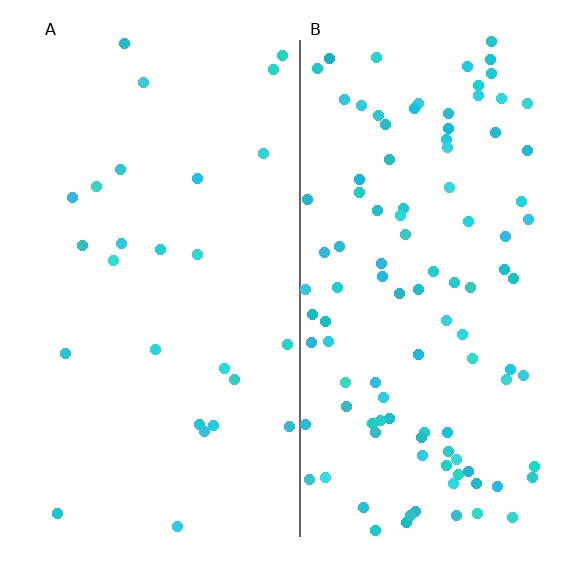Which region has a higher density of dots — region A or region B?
B (the right).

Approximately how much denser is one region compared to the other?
Approximately 4.1× — region B over region A.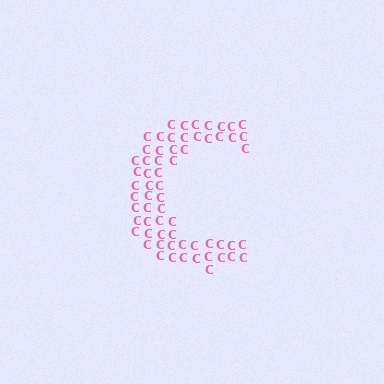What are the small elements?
The small elements are letter C's.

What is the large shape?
The large shape is the letter C.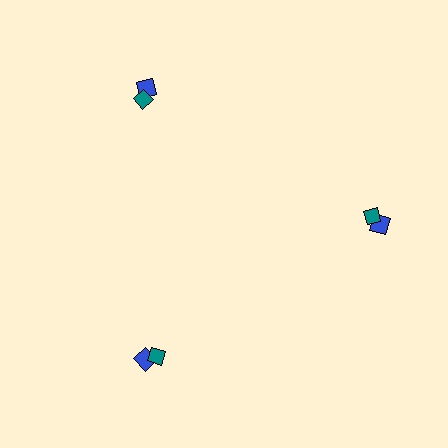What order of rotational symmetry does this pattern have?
This pattern has 3-fold rotational symmetry.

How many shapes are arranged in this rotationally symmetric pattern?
There are 6 shapes, arranged in 3 groups of 2.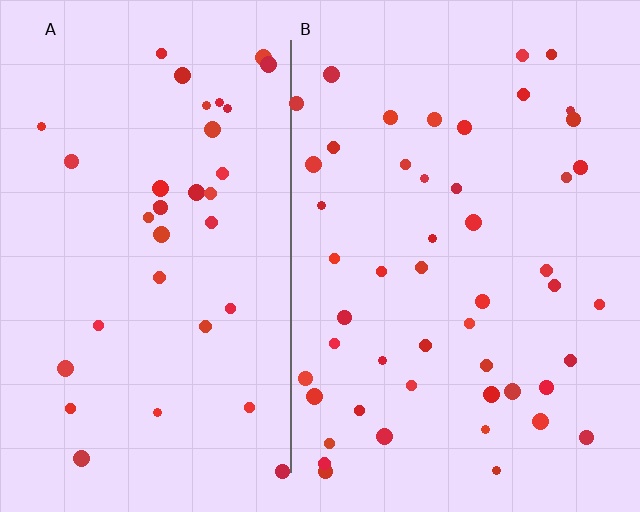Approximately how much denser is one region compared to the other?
Approximately 1.4× — region B over region A.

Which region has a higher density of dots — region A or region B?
B (the right).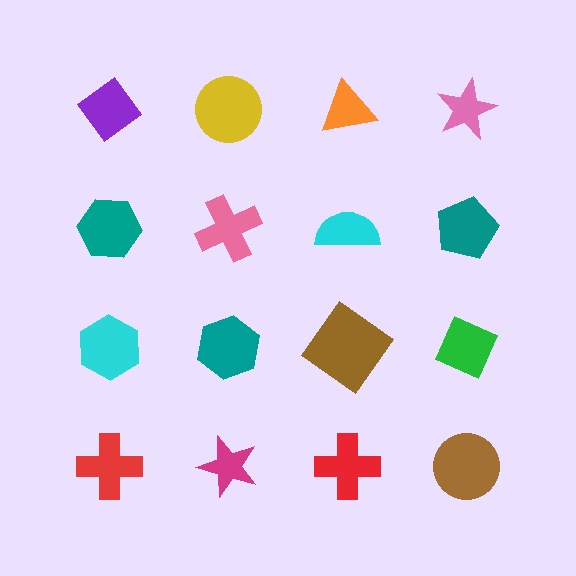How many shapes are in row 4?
4 shapes.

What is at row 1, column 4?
A pink star.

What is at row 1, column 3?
An orange triangle.